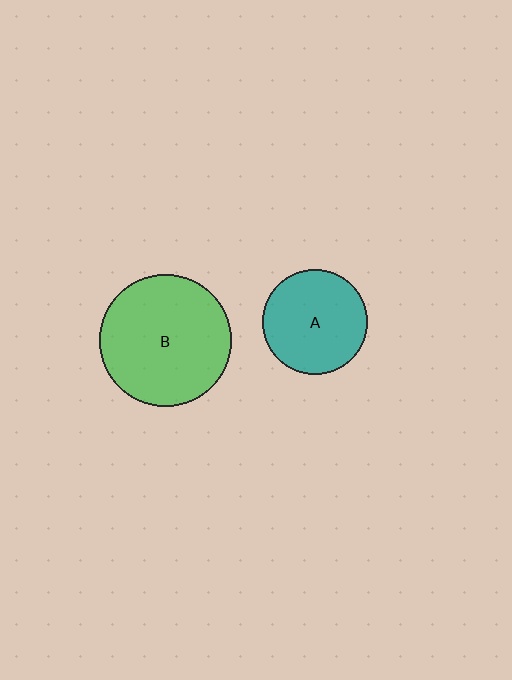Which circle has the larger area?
Circle B (green).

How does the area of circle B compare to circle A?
Approximately 1.6 times.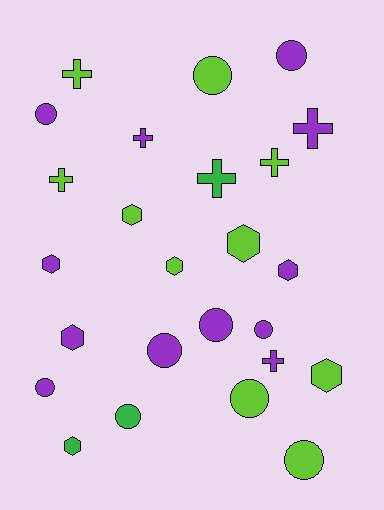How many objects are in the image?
There are 25 objects.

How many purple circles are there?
There are 6 purple circles.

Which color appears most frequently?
Purple, with 12 objects.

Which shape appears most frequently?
Circle, with 10 objects.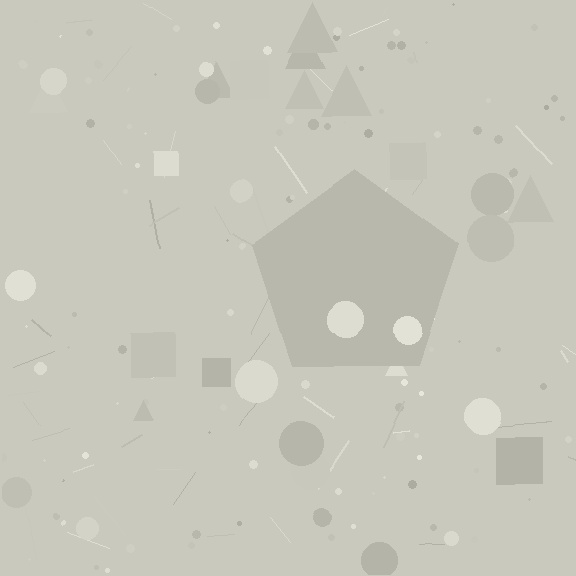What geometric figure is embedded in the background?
A pentagon is embedded in the background.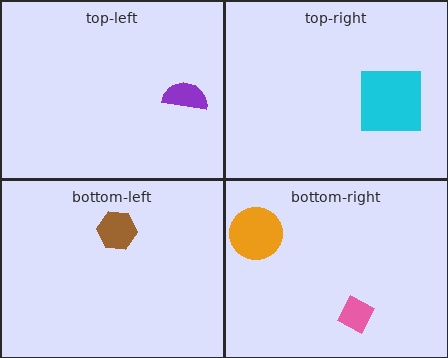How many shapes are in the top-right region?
1.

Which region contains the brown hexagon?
The bottom-left region.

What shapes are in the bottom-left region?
The brown hexagon.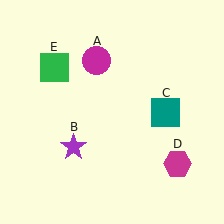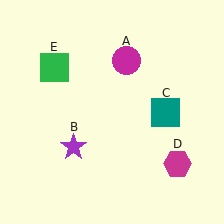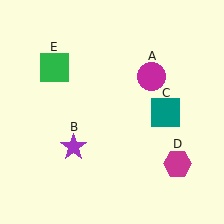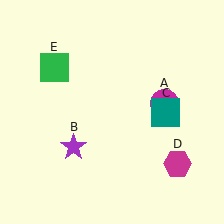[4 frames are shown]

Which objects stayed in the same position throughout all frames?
Purple star (object B) and teal square (object C) and magenta hexagon (object D) and green square (object E) remained stationary.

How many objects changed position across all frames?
1 object changed position: magenta circle (object A).